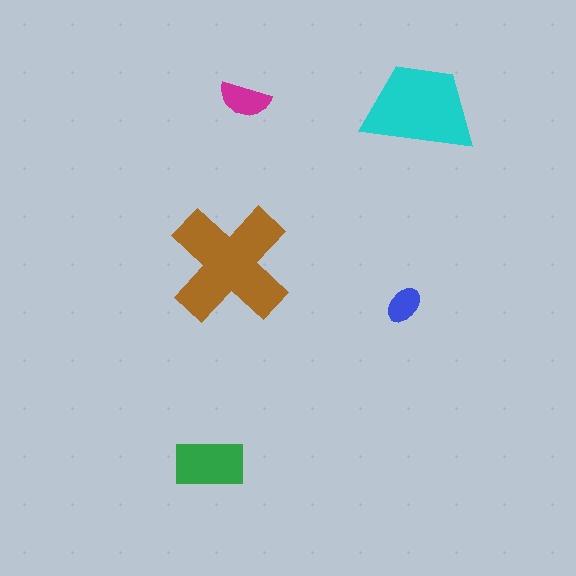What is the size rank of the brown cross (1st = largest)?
1st.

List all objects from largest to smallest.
The brown cross, the cyan trapezoid, the green rectangle, the magenta semicircle, the blue ellipse.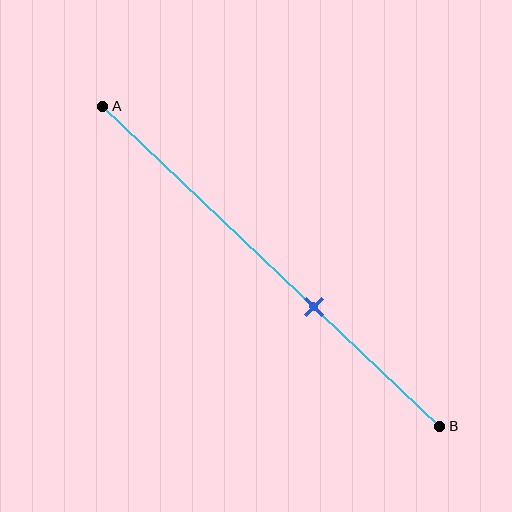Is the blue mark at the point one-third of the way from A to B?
No, the mark is at about 65% from A, not at the 33% one-third point.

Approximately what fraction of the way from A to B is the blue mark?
The blue mark is approximately 65% of the way from A to B.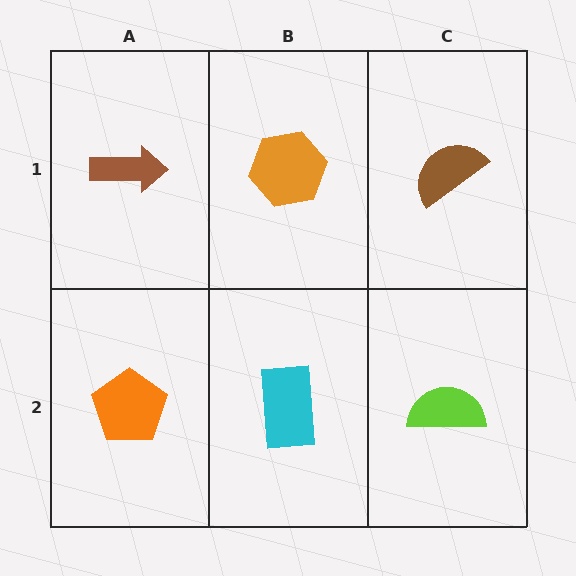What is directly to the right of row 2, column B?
A lime semicircle.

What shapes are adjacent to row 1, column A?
An orange pentagon (row 2, column A), an orange hexagon (row 1, column B).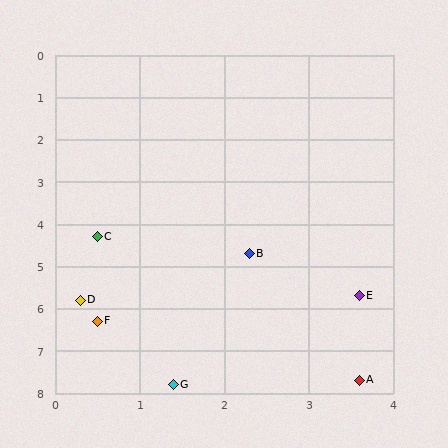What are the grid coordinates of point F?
Point F is at approximately (0.5, 6.3).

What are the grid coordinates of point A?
Point A is at approximately (3.6, 7.7).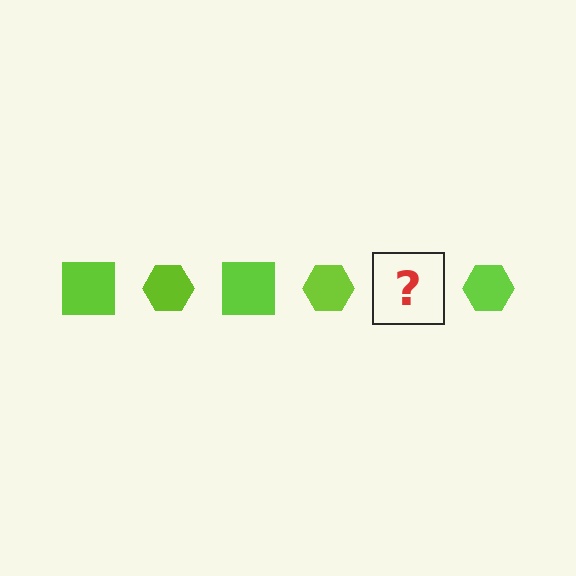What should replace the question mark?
The question mark should be replaced with a lime square.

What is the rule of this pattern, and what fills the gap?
The rule is that the pattern cycles through square, hexagon shapes in lime. The gap should be filled with a lime square.